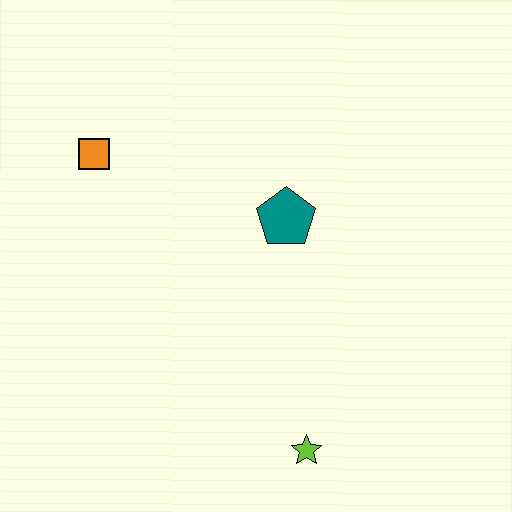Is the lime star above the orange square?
No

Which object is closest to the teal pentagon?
The orange square is closest to the teal pentagon.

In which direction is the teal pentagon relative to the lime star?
The teal pentagon is above the lime star.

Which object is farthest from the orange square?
The lime star is farthest from the orange square.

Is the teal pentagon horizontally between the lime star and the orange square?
Yes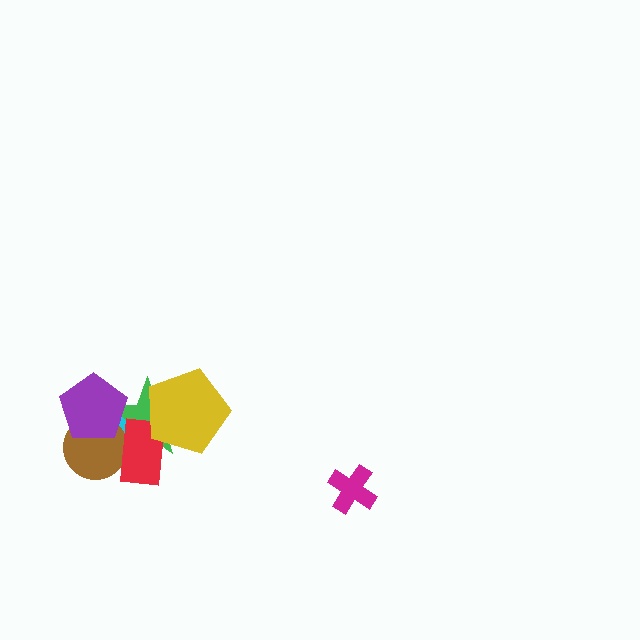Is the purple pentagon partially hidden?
No, no other shape covers it.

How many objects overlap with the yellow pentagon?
2 objects overlap with the yellow pentagon.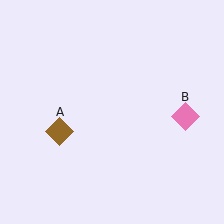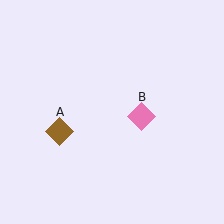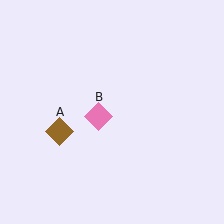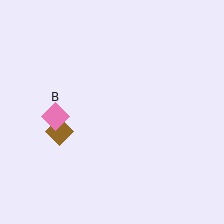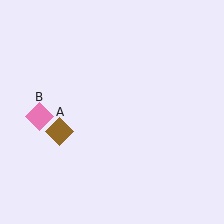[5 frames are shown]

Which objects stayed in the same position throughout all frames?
Brown diamond (object A) remained stationary.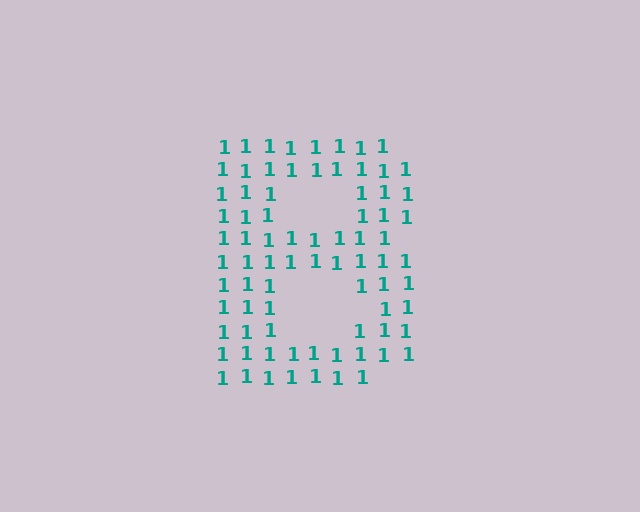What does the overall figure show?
The overall figure shows the letter B.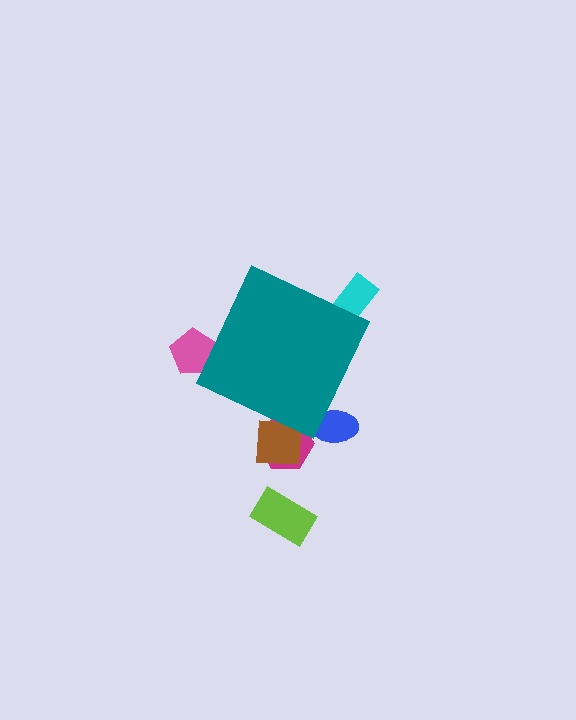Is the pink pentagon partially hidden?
Yes, the pink pentagon is partially hidden behind the teal diamond.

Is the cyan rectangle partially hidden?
Yes, the cyan rectangle is partially hidden behind the teal diamond.